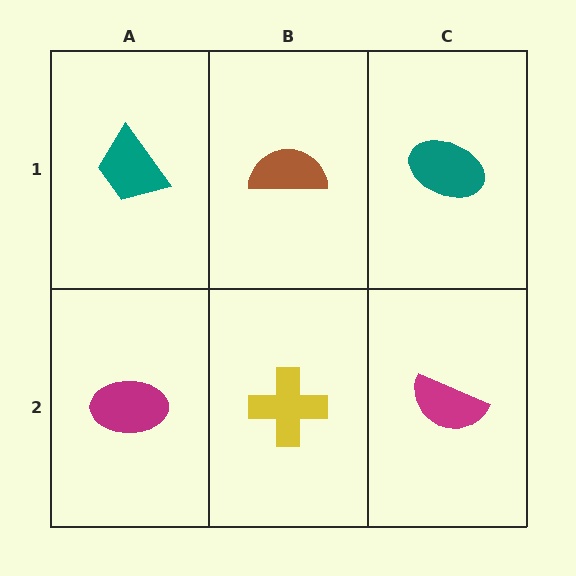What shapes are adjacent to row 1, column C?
A magenta semicircle (row 2, column C), a brown semicircle (row 1, column B).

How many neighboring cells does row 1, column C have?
2.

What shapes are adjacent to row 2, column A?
A teal trapezoid (row 1, column A), a yellow cross (row 2, column B).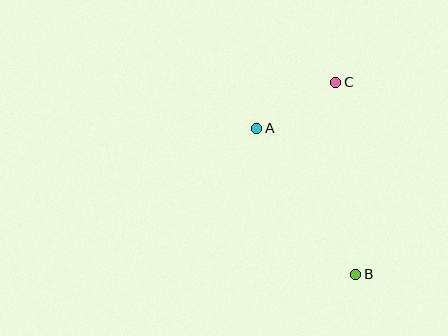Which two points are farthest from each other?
Points B and C are farthest from each other.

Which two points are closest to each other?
Points A and C are closest to each other.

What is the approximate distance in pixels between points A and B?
The distance between A and B is approximately 176 pixels.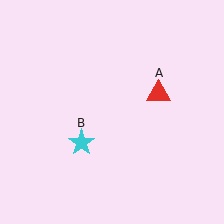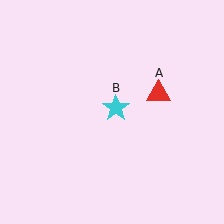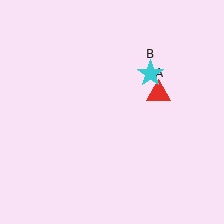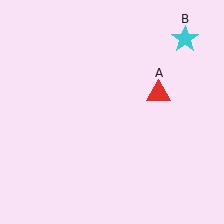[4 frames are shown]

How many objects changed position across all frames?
1 object changed position: cyan star (object B).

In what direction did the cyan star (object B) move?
The cyan star (object B) moved up and to the right.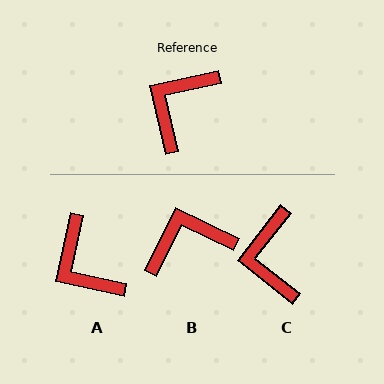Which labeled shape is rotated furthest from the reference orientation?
A, about 65 degrees away.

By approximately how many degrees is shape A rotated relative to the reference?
Approximately 65 degrees counter-clockwise.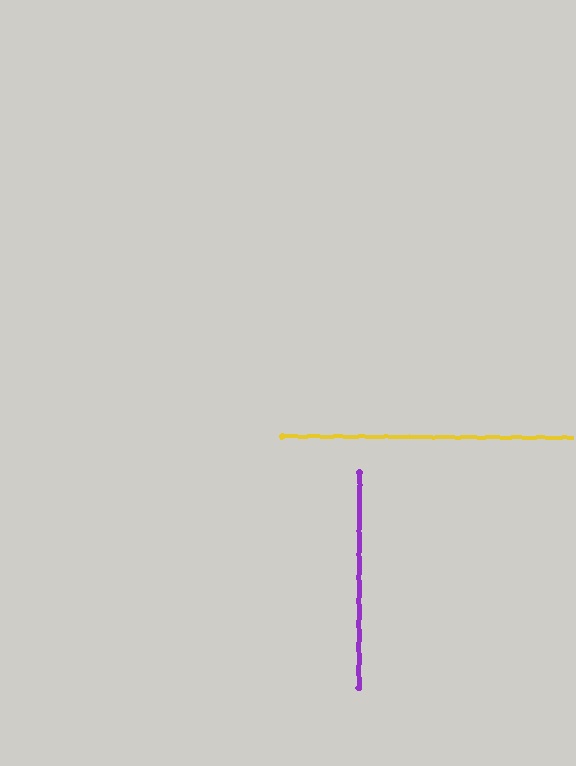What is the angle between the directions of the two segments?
Approximately 90 degrees.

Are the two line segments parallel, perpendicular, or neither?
Perpendicular — they meet at approximately 90°.